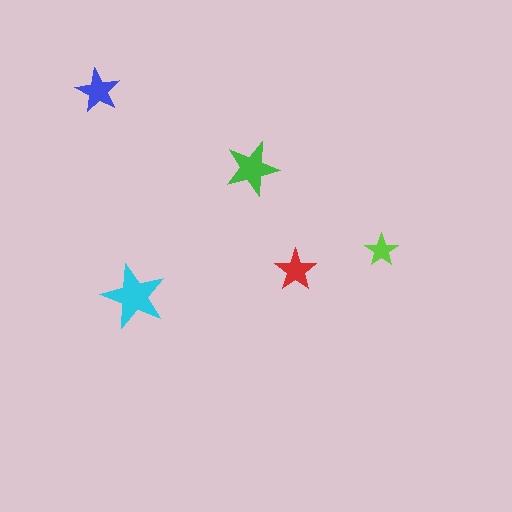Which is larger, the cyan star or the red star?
The cyan one.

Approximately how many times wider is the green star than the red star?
About 1.5 times wider.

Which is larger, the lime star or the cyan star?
The cyan one.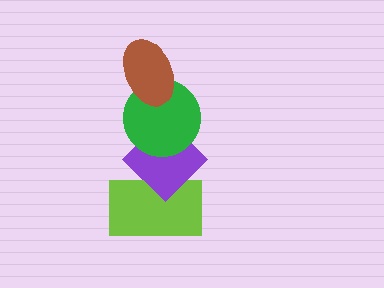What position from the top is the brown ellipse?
The brown ellipse is 1st from the top.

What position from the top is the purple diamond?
The purple diamond is 3rd from the top.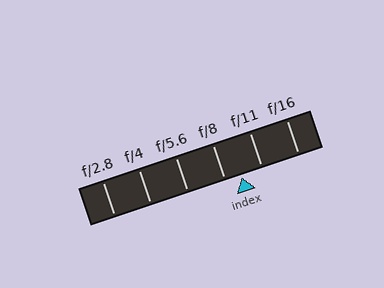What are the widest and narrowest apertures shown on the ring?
The widest aperture shown is f/2.8 and the narrowest is f/16.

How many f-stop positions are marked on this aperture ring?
There are 6 f-stop positions marked.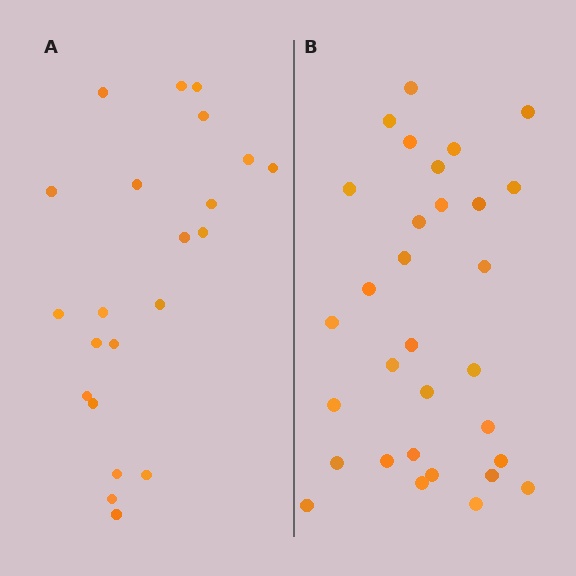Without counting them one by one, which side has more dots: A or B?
Region B (the right region) has more dots.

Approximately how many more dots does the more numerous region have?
Region B has roughly 8 or so more dots than region A.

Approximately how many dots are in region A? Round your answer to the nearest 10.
About 20 dots. (The exact count is 22, which rounds to 20.)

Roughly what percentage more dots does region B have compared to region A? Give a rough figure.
About 40% more.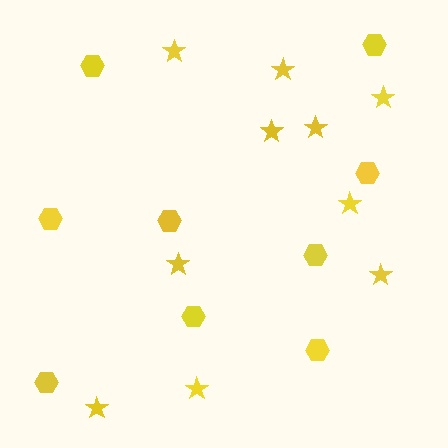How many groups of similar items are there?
There are 2 groups: one group of stars (10) and one group of hexagons (9).